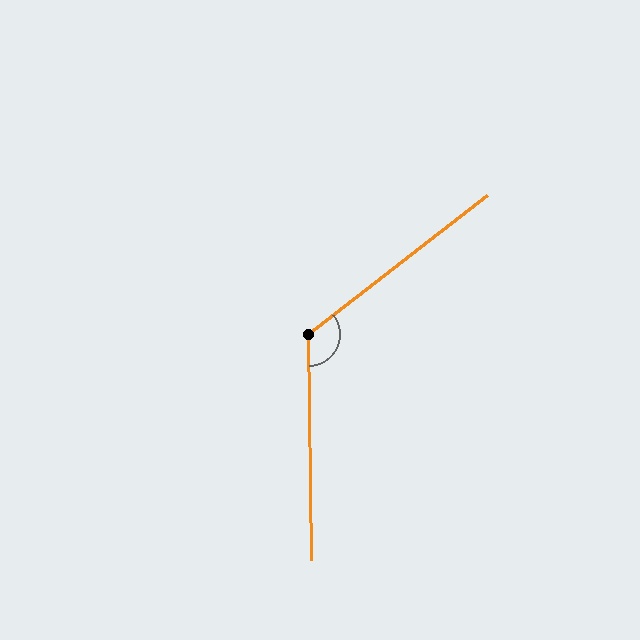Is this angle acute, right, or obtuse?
It is obtuse.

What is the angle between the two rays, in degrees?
Approximately 127 degrees.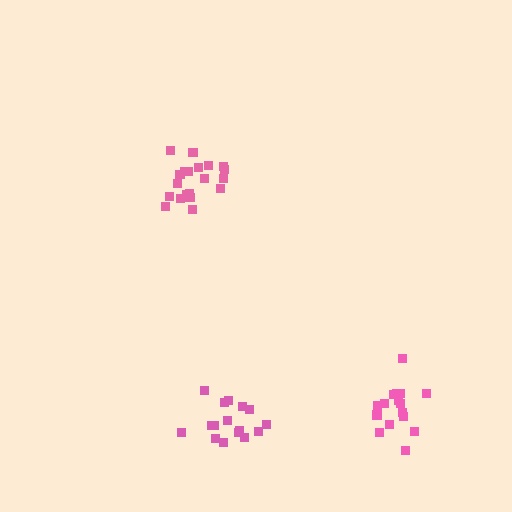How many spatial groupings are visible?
There are 3 spatial groupings.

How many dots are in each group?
Group 1: 16 dots, Group 2: 16 dots, Group 3: 21 dots (53 total).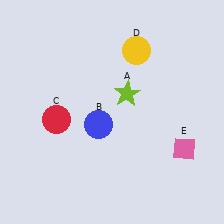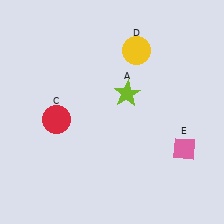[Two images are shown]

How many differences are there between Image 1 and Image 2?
There is 1 difference between the two images.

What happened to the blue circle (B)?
The blue circle (B) was removed in Image 2. It was in the bottom-left area of Image 1.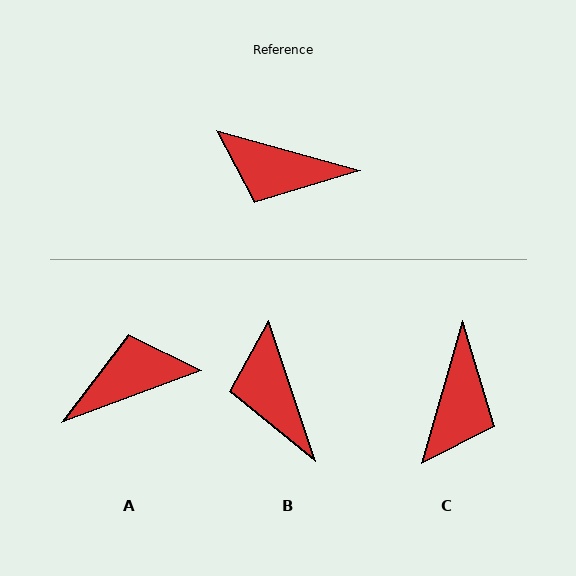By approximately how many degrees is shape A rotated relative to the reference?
Approximately 144 degrees clockwise.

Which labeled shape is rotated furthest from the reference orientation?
A, about 144 degrees away.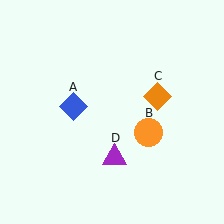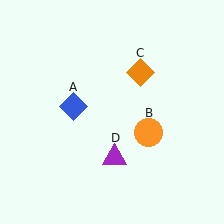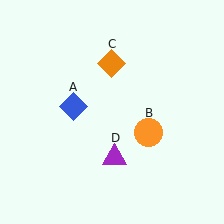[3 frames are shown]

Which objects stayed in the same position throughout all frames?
Blue diamond (object A) and orange circle (object B) and purple triangle (object D) remained stationary.